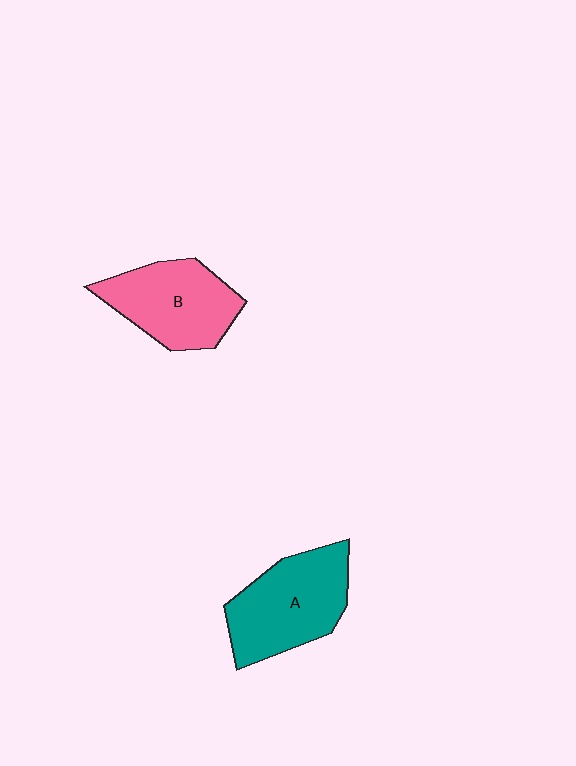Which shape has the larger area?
Shape A (teal).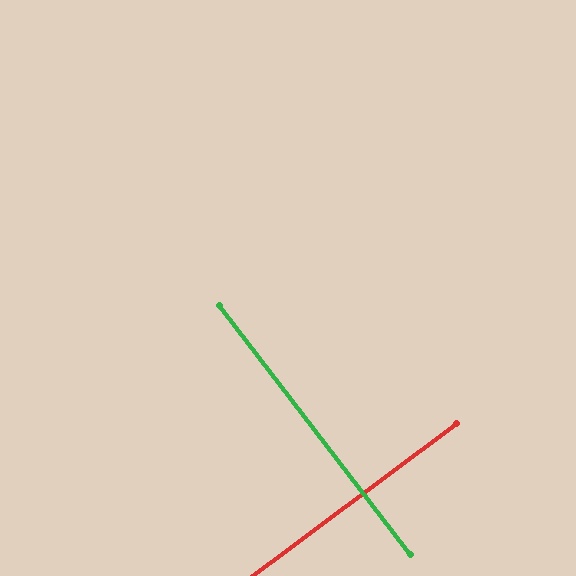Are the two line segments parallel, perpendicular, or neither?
Perpendicular — they meet at approximately 89°.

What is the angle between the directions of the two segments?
Approximately 89 degrees.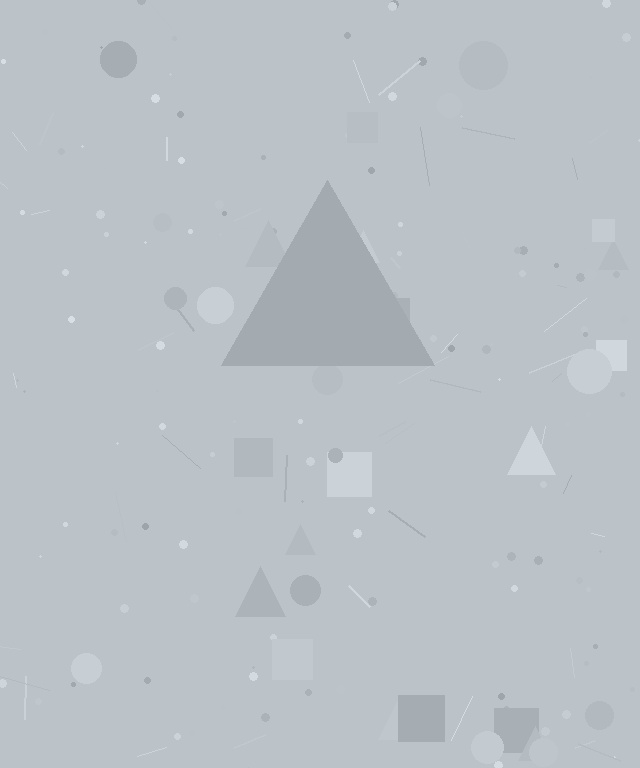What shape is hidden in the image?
A triangle is hidden in the image.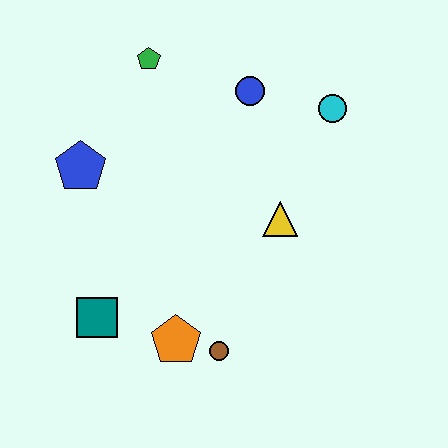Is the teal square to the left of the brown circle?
Yes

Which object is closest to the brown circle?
The orange pentagon is closest to the brown circle.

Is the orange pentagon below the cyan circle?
Yes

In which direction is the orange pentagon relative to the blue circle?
The orange pentagon is below the blue circle.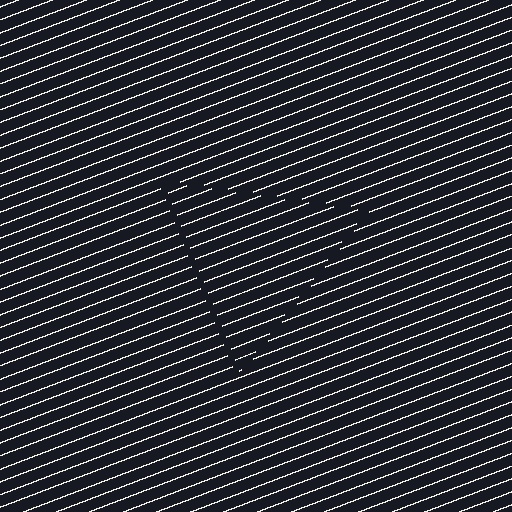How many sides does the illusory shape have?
3 sides — the line-ends trace a triangle.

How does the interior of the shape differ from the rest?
The interior of the shape contains the same grating, shifted by half a period — the contour is defined by the phase discontinuity where line-ends from the inner and outer gratings abut.